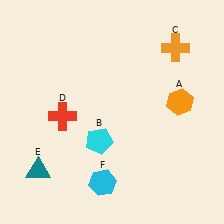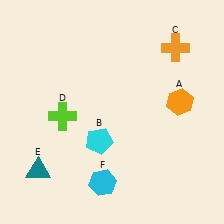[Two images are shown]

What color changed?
The cross (D) changed from red in Image 1 to lime in Image 2.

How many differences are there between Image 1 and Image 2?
There is 1 difference between the two images.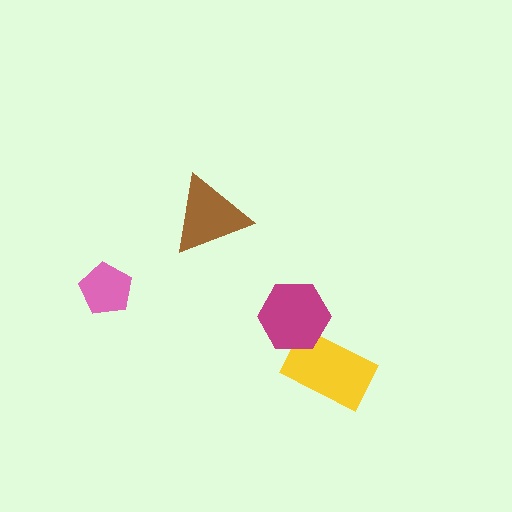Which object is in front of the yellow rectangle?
The magenta hexagon is in front of the yellow rectangle.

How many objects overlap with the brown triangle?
0 objects overlap with the brown triangle.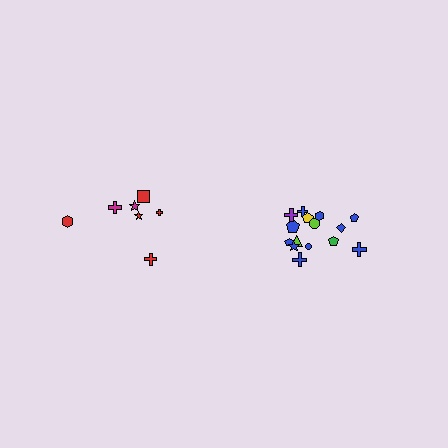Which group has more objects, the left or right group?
The right group.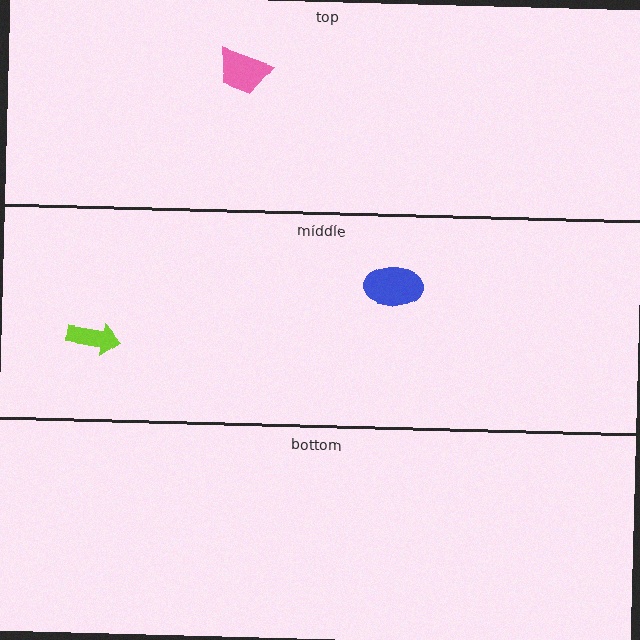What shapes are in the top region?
The pink trapezoid.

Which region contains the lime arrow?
The middle region.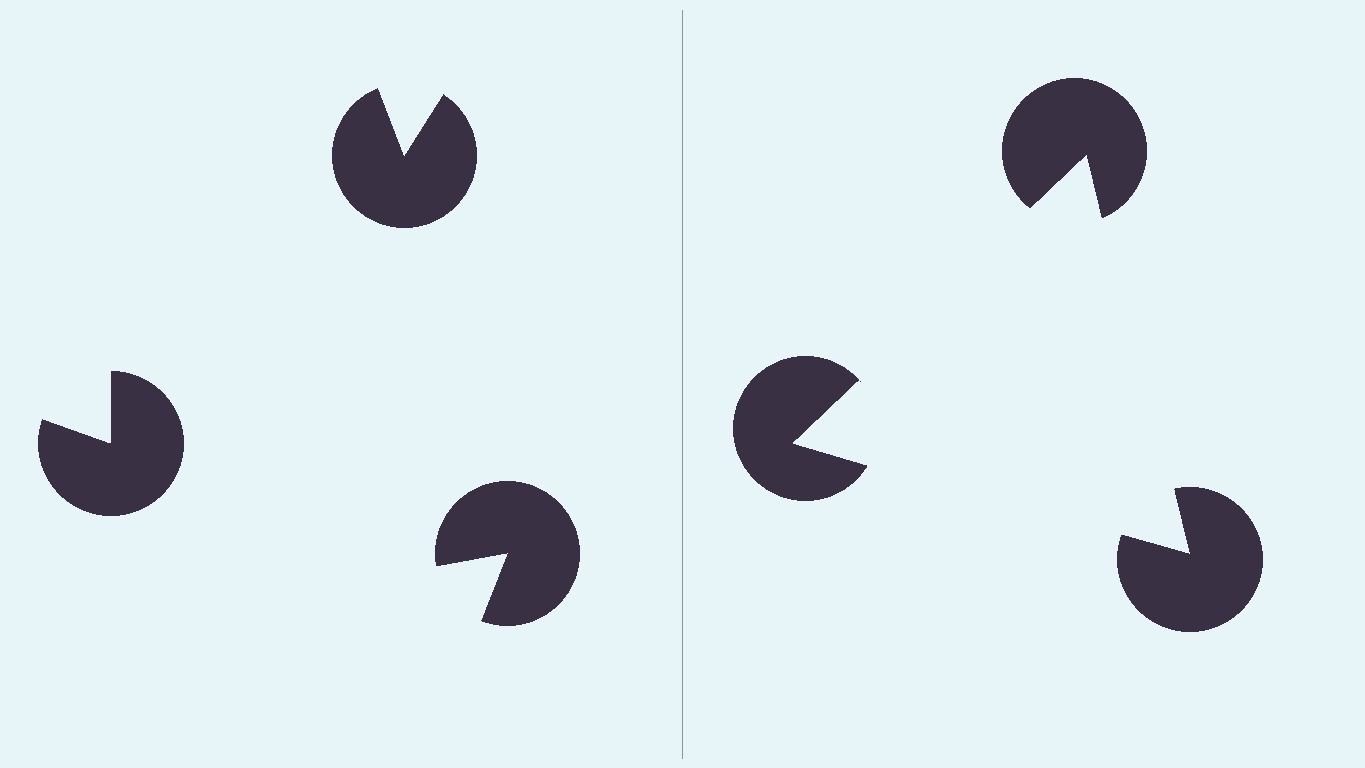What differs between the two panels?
The pac-man discs are positioned identically on both sides; only the wedge orientations differ. On the right they align to a triangle; on the left they are misaligned.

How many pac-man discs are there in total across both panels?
6 — 3 on each side.